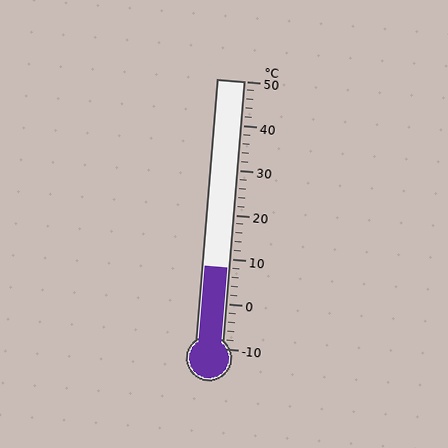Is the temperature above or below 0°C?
The temperature is above 0°C.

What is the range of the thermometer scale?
The thermometer scale ranges from -10°C to 50°C.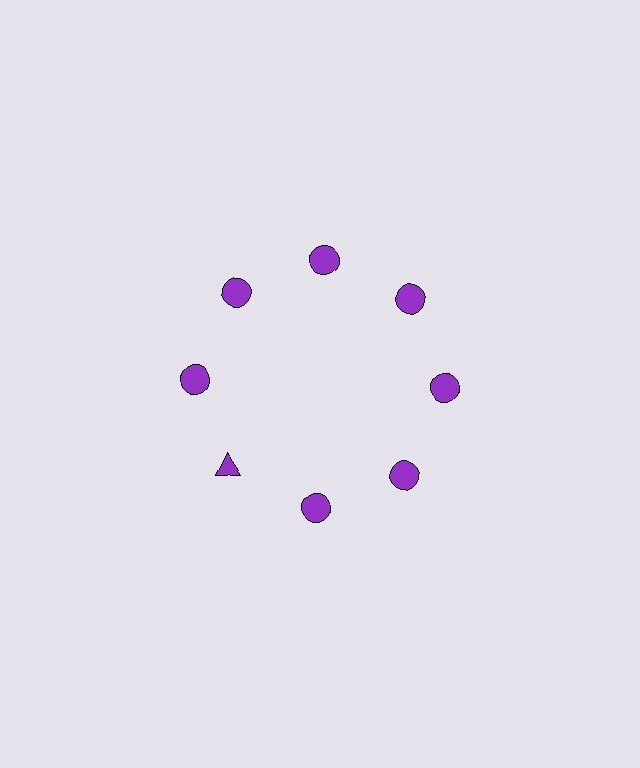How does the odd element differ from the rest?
It has a different shape: triangle instead of circle.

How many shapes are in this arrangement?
There are 8 shapes arranged in a ring pattern.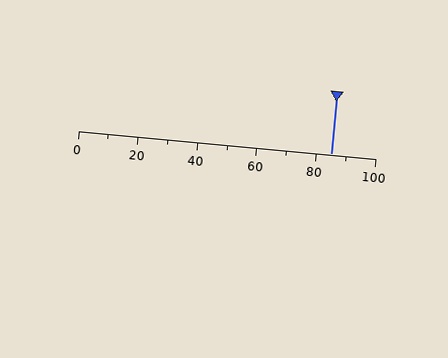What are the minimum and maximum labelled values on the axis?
The axis runs from 0 to 100.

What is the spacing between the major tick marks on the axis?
The major ticks are spaced 20 apart.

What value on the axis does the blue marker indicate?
The marker indicates approximately 85.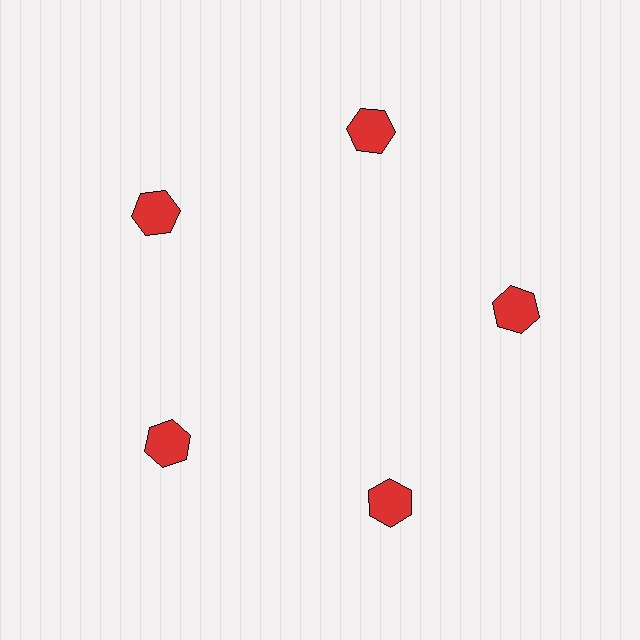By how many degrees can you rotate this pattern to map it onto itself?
The pattern maps onto itself every 72 degrees of rotation.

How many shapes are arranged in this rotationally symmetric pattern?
There are 5 shapes, arranged in 5 groups of 1.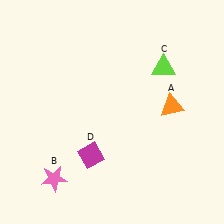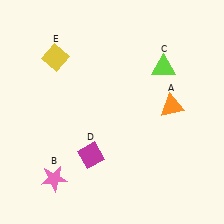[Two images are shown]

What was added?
A yellow diamond (E) was added in Image 2.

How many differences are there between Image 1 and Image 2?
There is 1 difference between the two images.